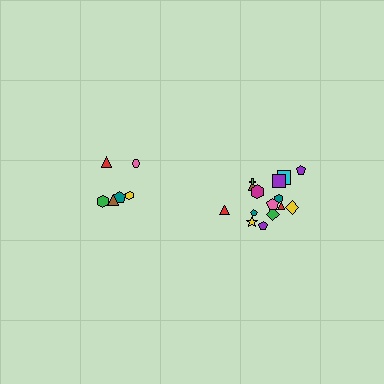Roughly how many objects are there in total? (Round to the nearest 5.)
Roughly 20 objects in total.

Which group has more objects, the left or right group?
The right group.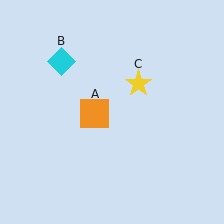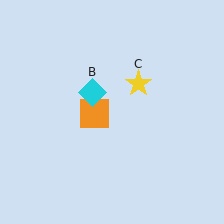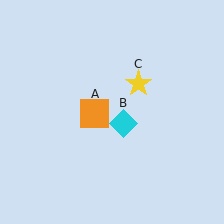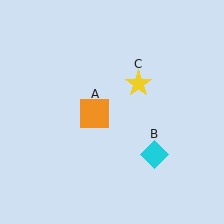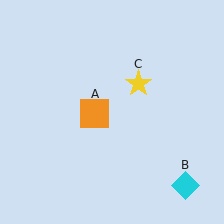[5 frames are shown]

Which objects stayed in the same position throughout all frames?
Orange square (object A) and yellow star (object C) remained stationary.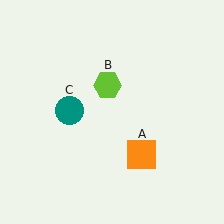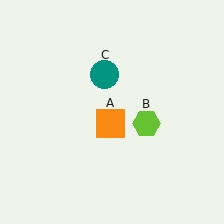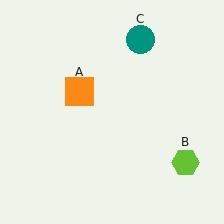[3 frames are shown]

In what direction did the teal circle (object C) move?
The teal circle (object C) moved up and to the right.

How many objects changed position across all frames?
3 objects changed position: orange square (object A), lime hexagon (object B), teal circle (object C).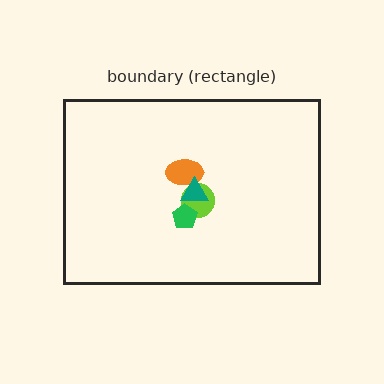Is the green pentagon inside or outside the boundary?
Inside.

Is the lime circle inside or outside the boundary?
Inside.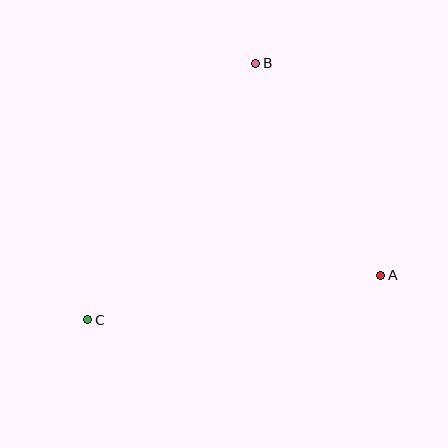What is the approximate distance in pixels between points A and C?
The distance between A and C is approximately 297 pixels.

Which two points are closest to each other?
Points A and B are closest to each other.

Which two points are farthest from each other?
Points B and C are farthest from each other.